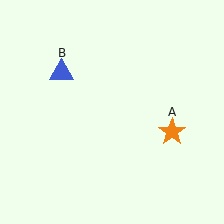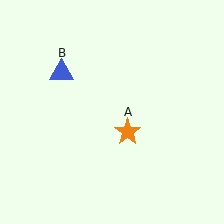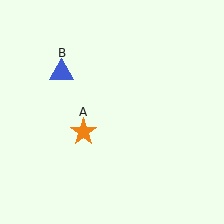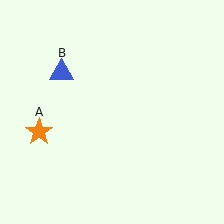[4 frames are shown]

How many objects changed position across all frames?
1 object changed position: orange star (object A).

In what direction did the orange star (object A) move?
The orange star (object A) moved left.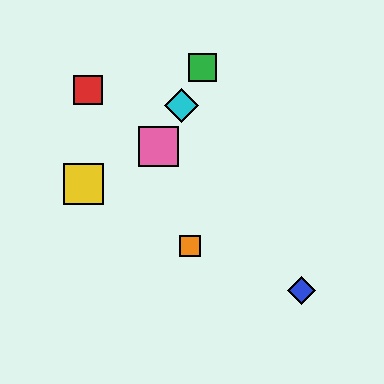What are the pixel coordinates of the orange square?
The orange square is at (190, 246).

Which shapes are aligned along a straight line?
The green square, the purple diamond, the cyan diamond, the pink square are aligned along a straight line.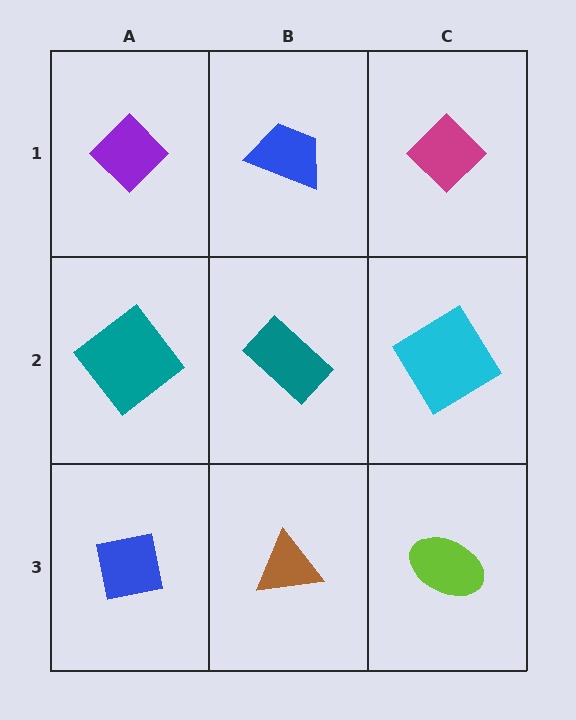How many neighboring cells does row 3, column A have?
2.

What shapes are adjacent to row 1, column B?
A teal rectangle (row 2, column B), a purple diamond (row 1, column A), a magenta diamond (row 1, column C).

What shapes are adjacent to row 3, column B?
A teal rectangle (row 2, column B), a blue square (row 3, column A), a lime ellipse (row 3, column C).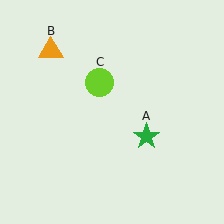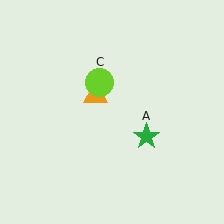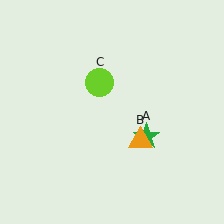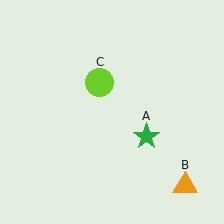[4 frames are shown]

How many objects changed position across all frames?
1 object changed position: orange triangle (object B).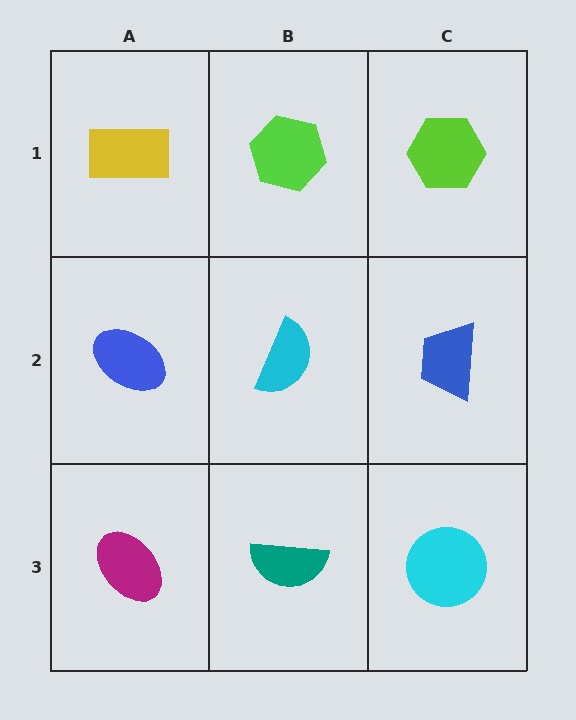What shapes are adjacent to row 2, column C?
A lime hexagon (row 1, column C), a cyan circle (row 3, column C), a cyan semicircle (row 2, column B).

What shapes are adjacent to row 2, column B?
A lime hexagon (row 1, column B), a teal semicircle (row 3, column B), a blue ellipse (row 2, column A), a blue trapezoid (row 2, column C).